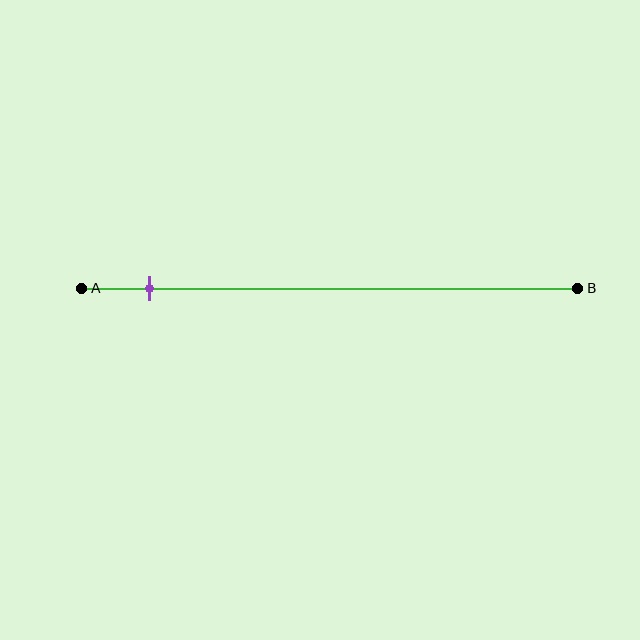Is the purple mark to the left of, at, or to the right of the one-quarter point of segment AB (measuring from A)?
The purple mark is to the left of the one-quarter point of segment AB.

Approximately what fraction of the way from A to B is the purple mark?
The purple mark is approximately 15% of the way from A to B.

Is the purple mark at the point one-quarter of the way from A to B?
No, the mark is at about 15% from A, not at the 25% one-quarter point.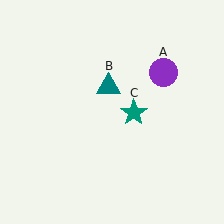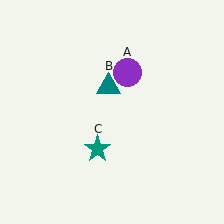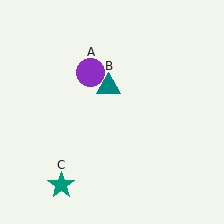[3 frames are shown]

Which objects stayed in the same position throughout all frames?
Teal triangle (object B) remained stationary.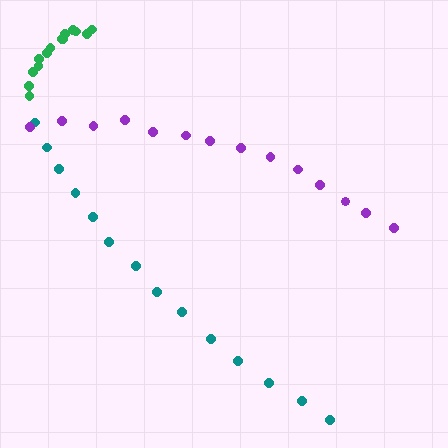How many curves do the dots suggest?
There are 3 distinct paths.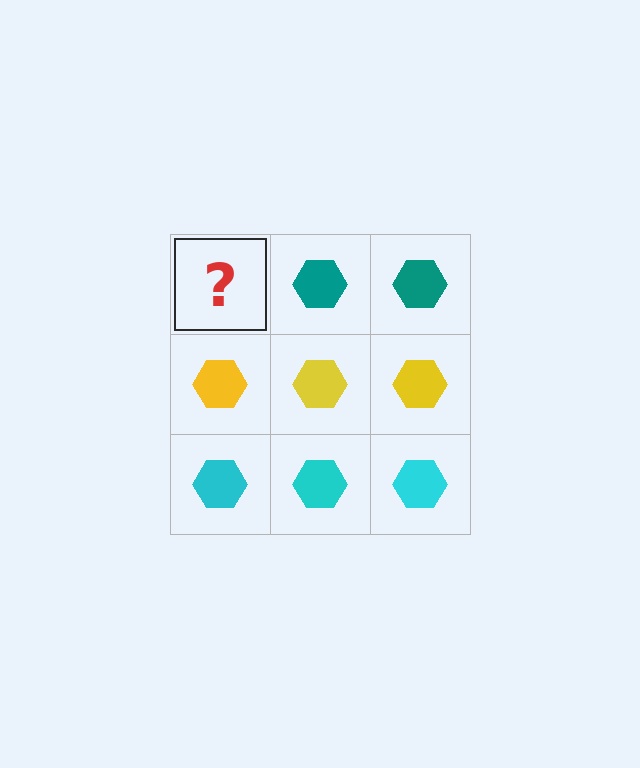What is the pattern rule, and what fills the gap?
The rule is that each row has a consistent color. The gap should be filled with a teal hexagon.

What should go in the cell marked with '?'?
The missing cell should contain a teal hexagon.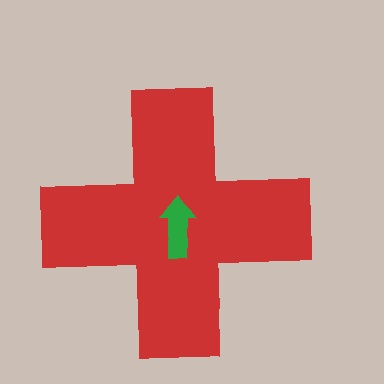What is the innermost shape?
The green arrow.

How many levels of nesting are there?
2.